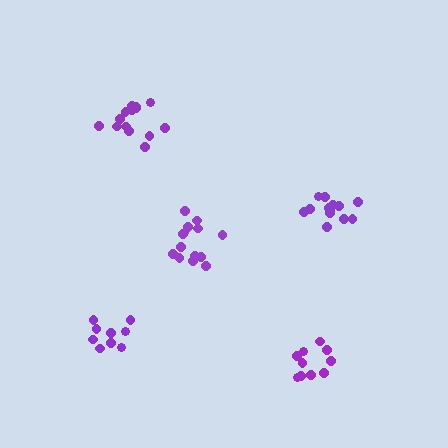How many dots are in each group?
Group 1: 10 dots, Group 2: 14 dots, Group 3: 9 dots, Group 4: 14 dots, Group 5: 14 dots (61 total).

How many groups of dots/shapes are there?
There are 5 groups.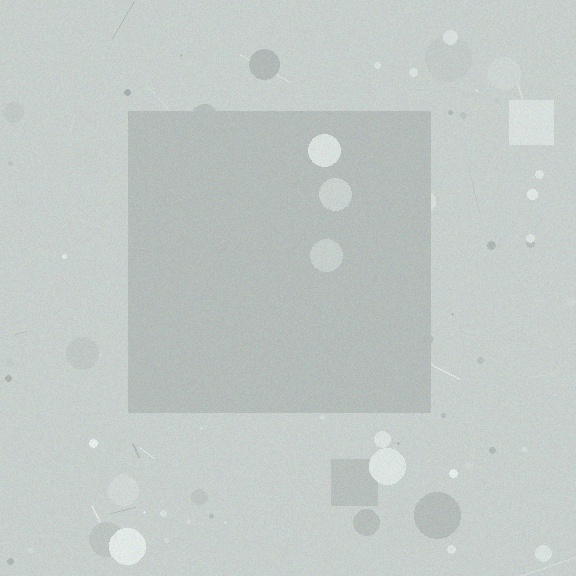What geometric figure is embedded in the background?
A square is embedded in the background.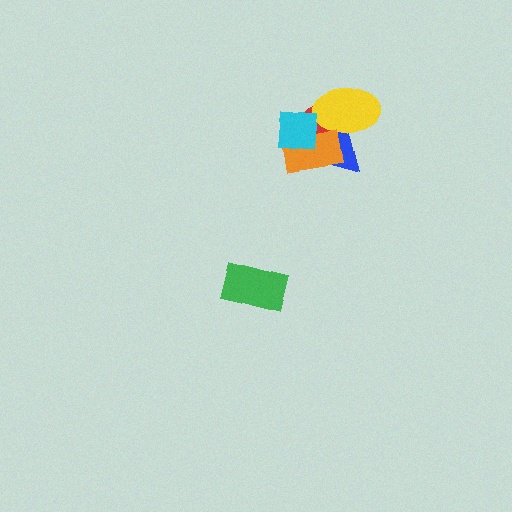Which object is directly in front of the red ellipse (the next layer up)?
The yellow ellipse is directly in front of the red ellipse.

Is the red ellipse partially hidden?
Yes, it is partially covered by another shape.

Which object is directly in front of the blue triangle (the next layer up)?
The red ellipse is directly in front of the blue triangle.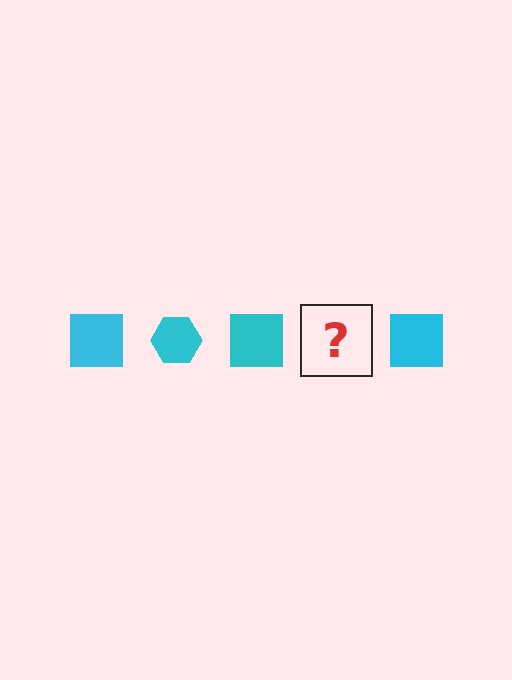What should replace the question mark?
The question mark should be replaced with a cyan hexagon.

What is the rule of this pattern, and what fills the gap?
The rule is that the pattern cycles through square, hexagon shapes in cyan. The gap should be filled with a cyan hexagon.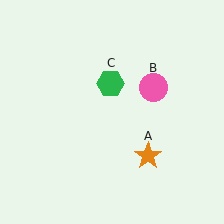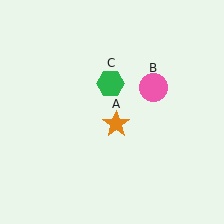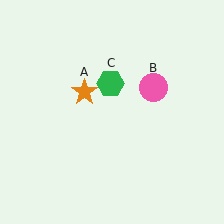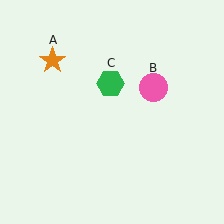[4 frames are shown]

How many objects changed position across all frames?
1 object changed position: orange star (object A).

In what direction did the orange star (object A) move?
The orange star (object A) moved up and to the left.